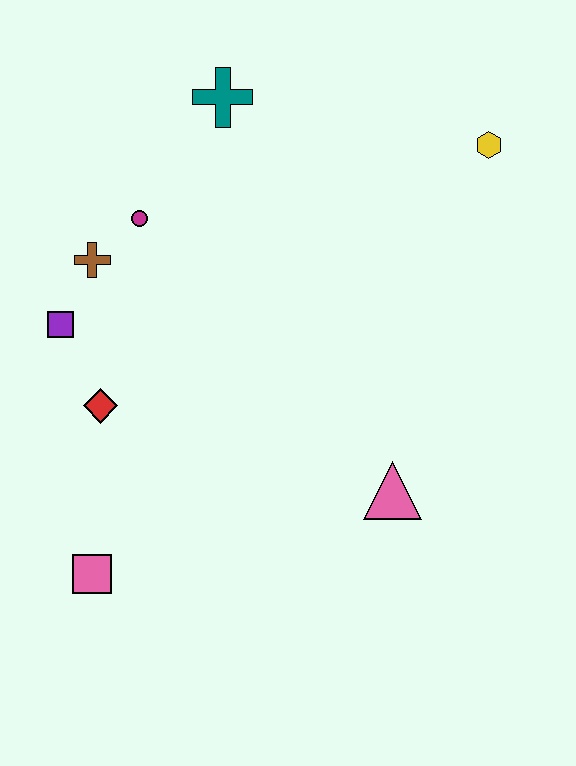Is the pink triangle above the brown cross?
No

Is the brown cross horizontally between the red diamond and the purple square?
Yes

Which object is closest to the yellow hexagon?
The teal cross is closest to the yellow hexagon.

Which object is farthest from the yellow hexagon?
The pink square is farthest from the yellow hexagon.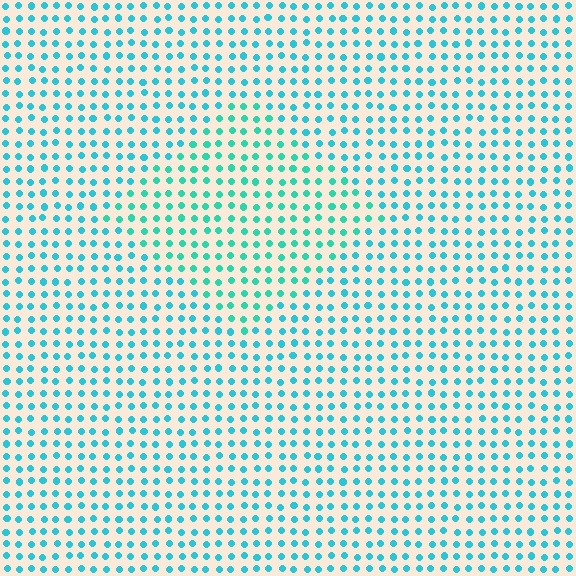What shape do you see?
I see a diamond.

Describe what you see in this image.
The image is filled with small cyan elements in a uniform arrangement. A diamond-shaped region is visible where the elements are tinted to a slightly different hue, forming a subtle color boundary.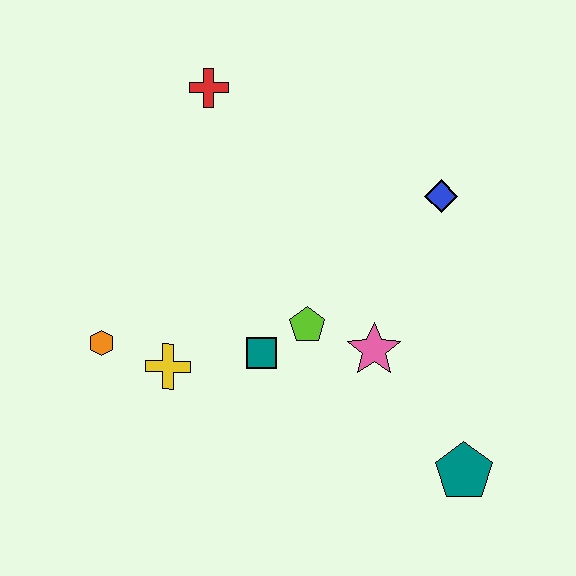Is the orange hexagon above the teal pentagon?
Yes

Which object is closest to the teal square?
The lime pentagon is closest to the teal square.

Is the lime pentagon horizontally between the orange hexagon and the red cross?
No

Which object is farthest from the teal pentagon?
The red cross is farthest from the teal pentagon.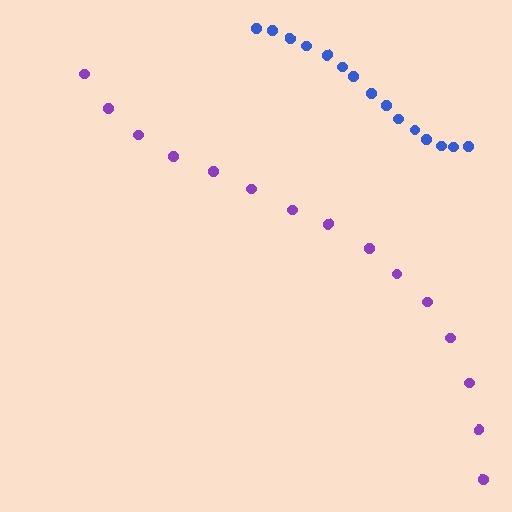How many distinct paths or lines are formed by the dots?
There are 2 distinct paths.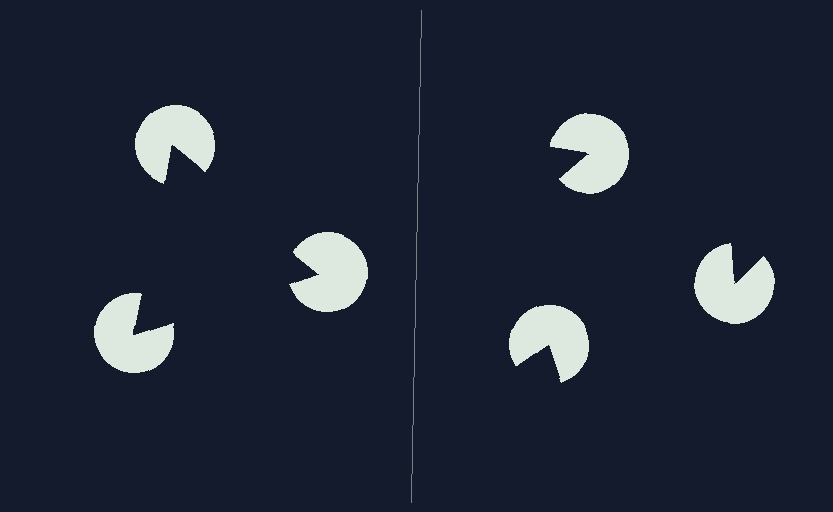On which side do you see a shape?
An illusory triangle appears on the left side. On the right side the wedge cuts are rotated, so no coherent shape forms.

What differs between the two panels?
The pac-man discs are positioned identically on both sides; only the wedge orientations differ. On the left they align to a triangle; on the right they are misaligned.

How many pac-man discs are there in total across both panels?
6 — 3 on each side.